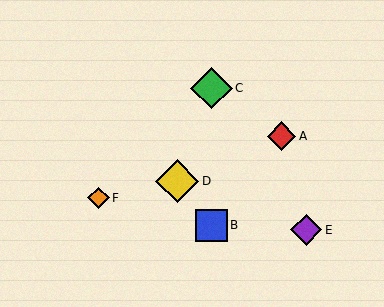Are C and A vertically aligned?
No, C is at x≈211 and A is at x≈281.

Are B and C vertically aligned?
Yes, both are at x≈211.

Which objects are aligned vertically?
Objects B, C are aligned vertically.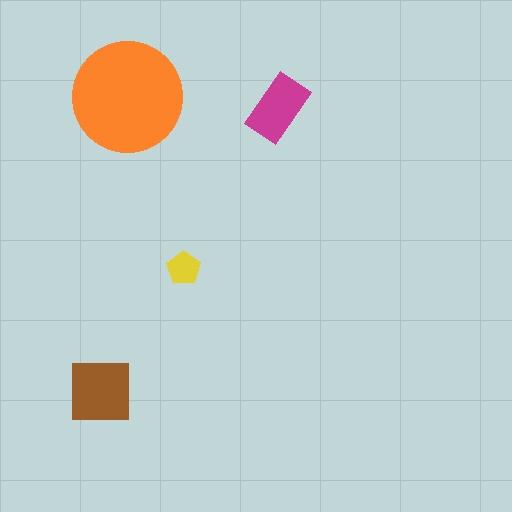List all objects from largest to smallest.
The orange circle, the brown square, the magenta rectangle, the yellow pentagon.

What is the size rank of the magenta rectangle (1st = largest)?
3rd.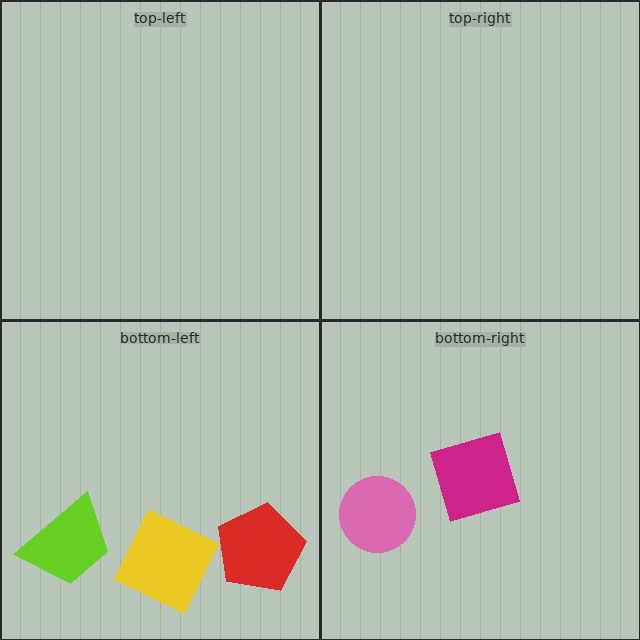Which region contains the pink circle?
The bottom-right region.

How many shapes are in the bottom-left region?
3.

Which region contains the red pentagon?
The bottom-left region.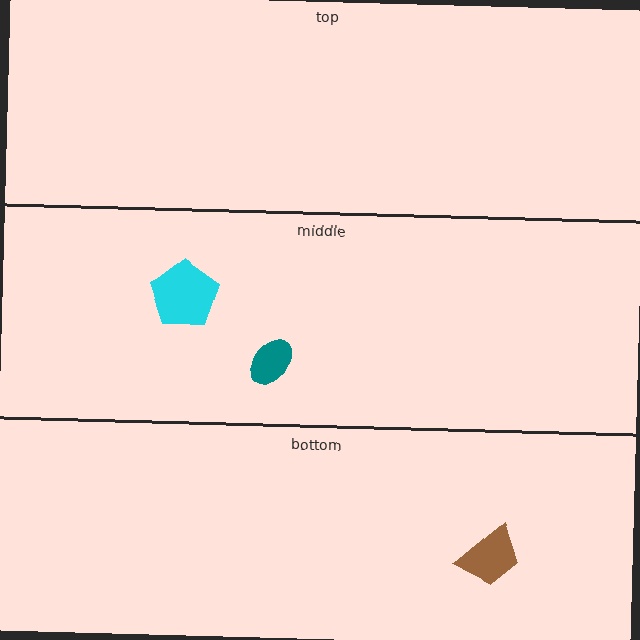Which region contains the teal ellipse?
The middle region.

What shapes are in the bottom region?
The brown trapezoid.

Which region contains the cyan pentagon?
The middle region.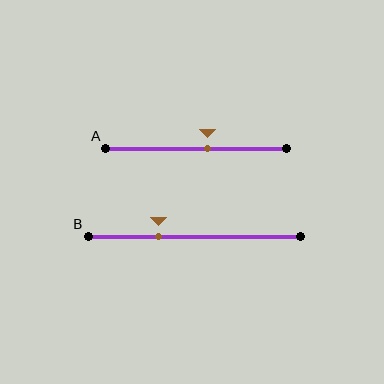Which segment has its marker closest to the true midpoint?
Segment A has its marker closest to the true midpoint.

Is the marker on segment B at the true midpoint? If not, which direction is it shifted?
No, the marker on segment B is shifted to the left by about 17% of the segment length.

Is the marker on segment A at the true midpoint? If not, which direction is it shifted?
No, the marker on segment A is shifted to the right by about 6% of the segment length.